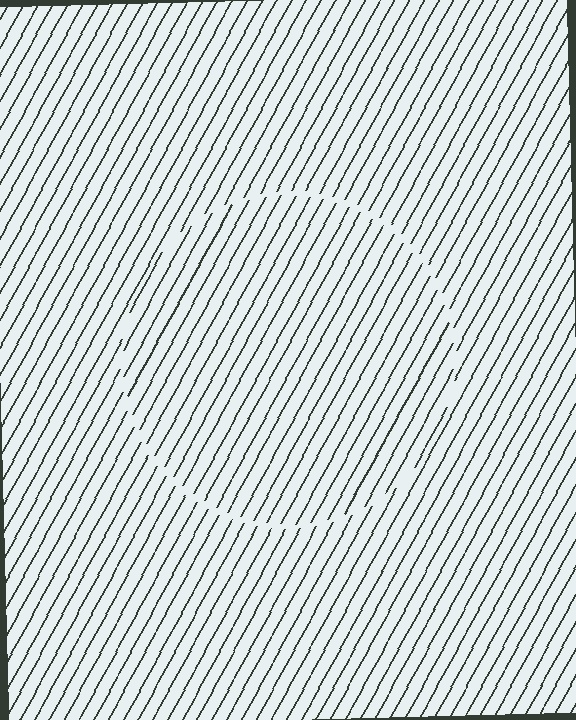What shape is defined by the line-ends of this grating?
An illusory circle. The interior of the shape contains the same grating, shifted by half a period — the contour is defined by the phase discontinuity where line-ends from the inner and outer gratings abut.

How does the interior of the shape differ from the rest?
The interior of the shape contains the same grating, shifted by half a period — the contour is defined by the phase discontinuity where line-ends from the inner and outer gratings abut.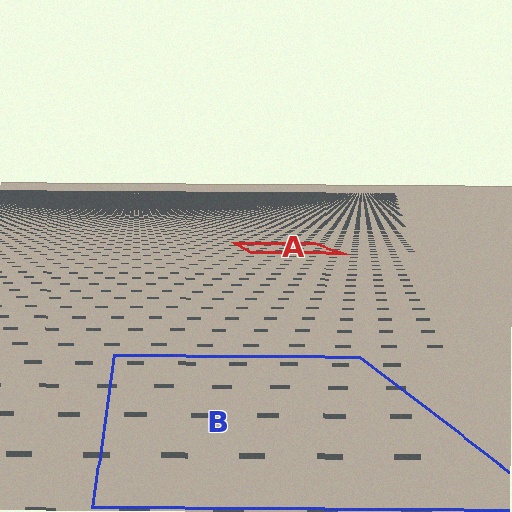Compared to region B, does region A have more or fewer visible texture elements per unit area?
Region A has more texture elements per unit area — they are packed more densely because it is farther away.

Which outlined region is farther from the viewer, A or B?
Region A is farther from the viewer — the texture elements inside it appear smaller and more densely packed.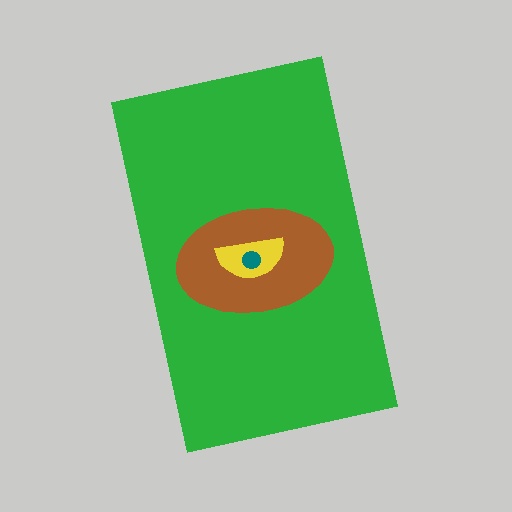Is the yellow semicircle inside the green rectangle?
Yes.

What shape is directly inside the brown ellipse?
The yellow semicircle.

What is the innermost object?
The teal circle.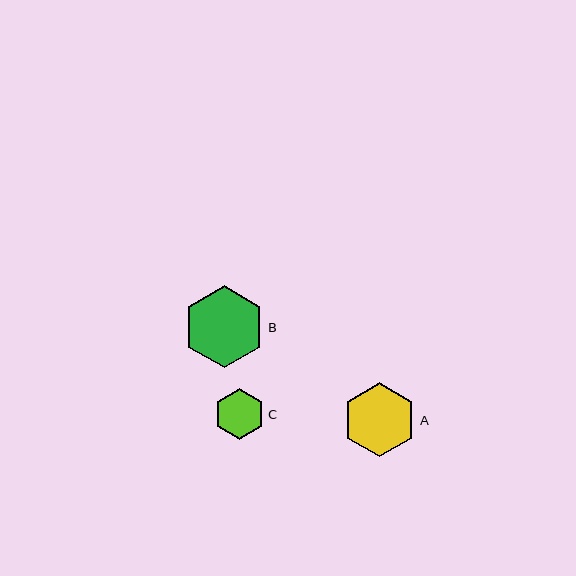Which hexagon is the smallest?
Hexagon C is the smallest with a size of approximately 51 pixels.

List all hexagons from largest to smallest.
From largest to smallest: B, A, C.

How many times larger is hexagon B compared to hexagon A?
Hexagon B is approximately 1.1 times the size of hexagon A.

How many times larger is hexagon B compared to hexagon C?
Hexagon B is approximately 1.6 times the size of hexagon C.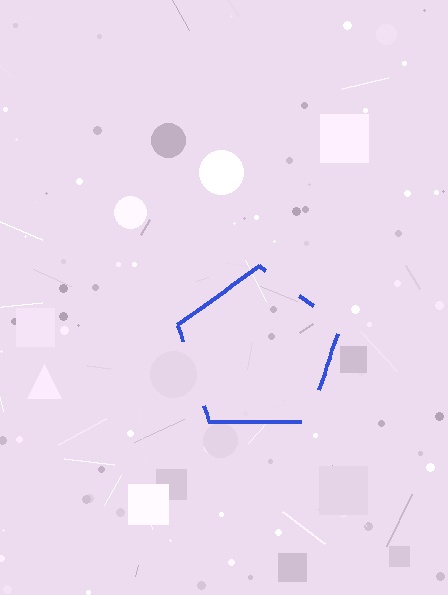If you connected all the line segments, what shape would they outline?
They would outline a pentagon.